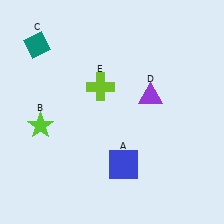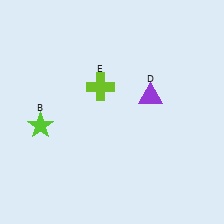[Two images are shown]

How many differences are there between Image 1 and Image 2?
There are 2 differences between the two images.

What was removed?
The teal diamond (C), the blue square (A) were removed in Image 2.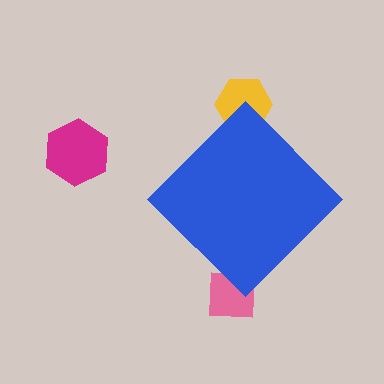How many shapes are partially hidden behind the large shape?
2 shapes are partially hidden.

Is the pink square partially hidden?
Yes, the pink square is partially hidden behind the blue diamond.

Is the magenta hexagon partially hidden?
No, the magenta hexagon is fully visible.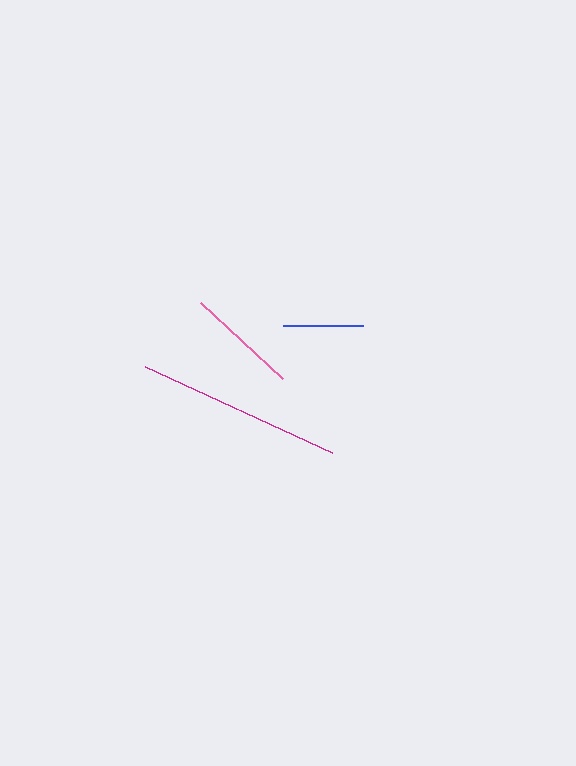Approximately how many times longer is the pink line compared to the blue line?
The pink line is approximately 1.4 times the length of the blue line.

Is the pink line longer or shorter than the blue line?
The pink line is longer than the blue line.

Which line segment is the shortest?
The blue line is the shortest at approximately 79 pixels.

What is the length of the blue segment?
The blue segment is approximately 79 pixels long.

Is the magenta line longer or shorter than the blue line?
The magenta line is longer than the blue line.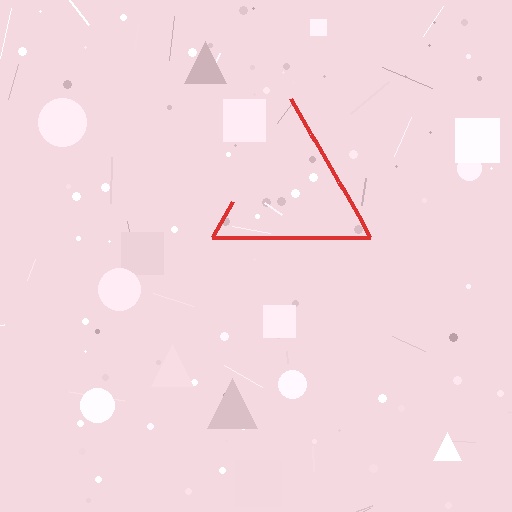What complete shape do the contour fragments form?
The contour fragments form a triangle.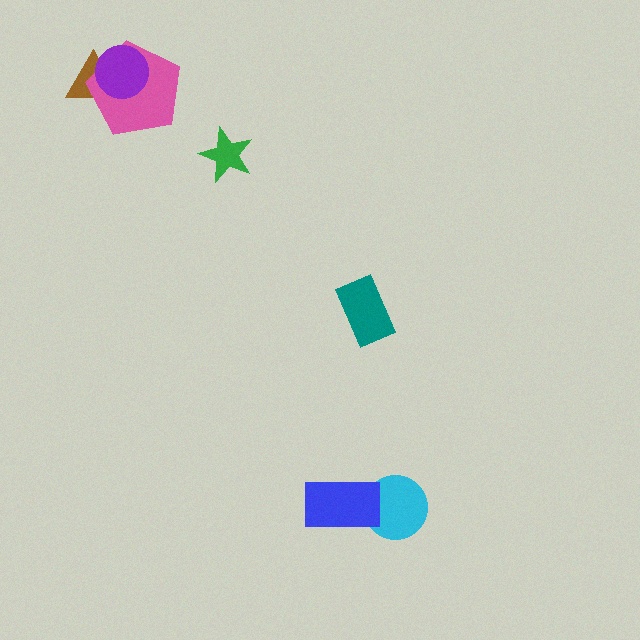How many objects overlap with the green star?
0 objects overlap with the green star.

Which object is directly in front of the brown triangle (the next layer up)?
The pink pentagon is directly in front of the brown triangle.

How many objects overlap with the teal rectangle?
0 objects overlap with the teal rectangle.